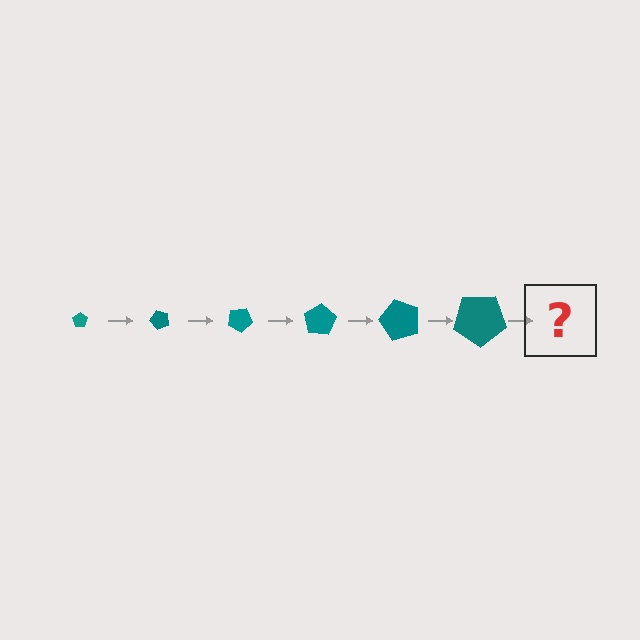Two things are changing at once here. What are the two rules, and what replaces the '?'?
The two rules are that the pentagon grows larger each step and it rotates 50 degrees each step. The '?' should be a pentagon, larger than the previous one and rotated 300 degrees from the start.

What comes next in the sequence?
The next element should be a pentagon, larger than the previous one and rotated 300 degrees from the start.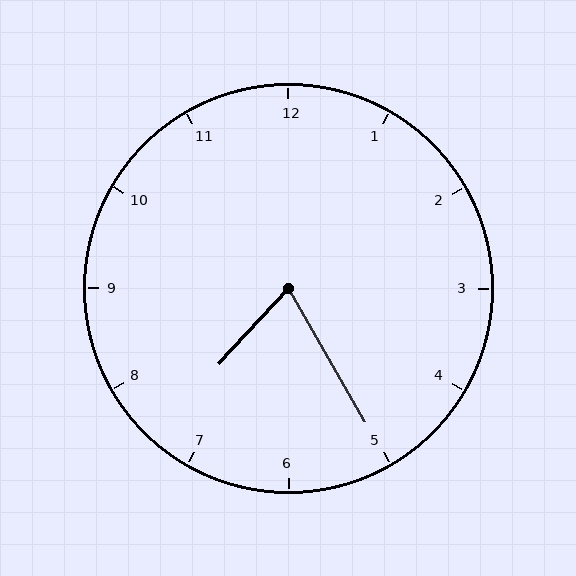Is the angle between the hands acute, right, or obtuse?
It is acute.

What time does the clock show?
7:25.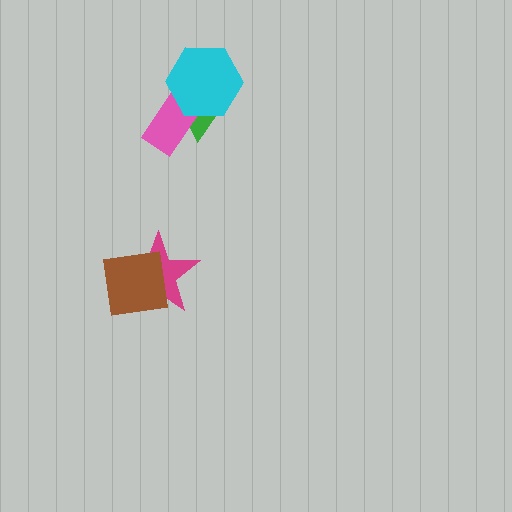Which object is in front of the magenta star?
The brown square is in front of the magenta star.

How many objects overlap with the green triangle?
2 objects overlap with the green triangle.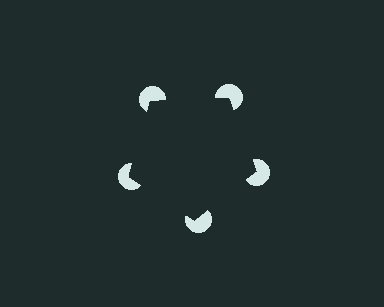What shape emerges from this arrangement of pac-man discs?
An illusory pentagon — its edges are inferred from the aligned wedge cuts in the pac-man discs, not physically drawn.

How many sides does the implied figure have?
5 sides.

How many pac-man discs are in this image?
There are 5 — one at each vertex of the illusory pentagon.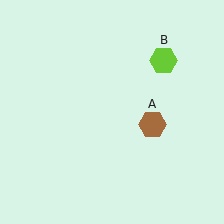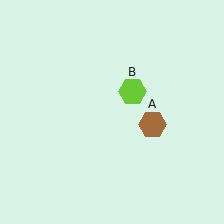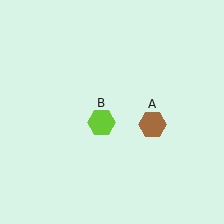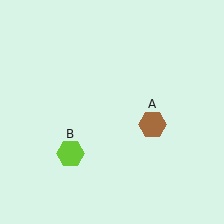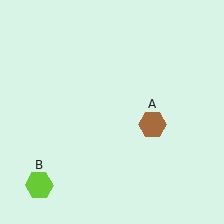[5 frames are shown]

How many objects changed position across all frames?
1 object changed position: lime hexagon (object B).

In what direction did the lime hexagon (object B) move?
The lime hexagon (object B) moved down and to the left.